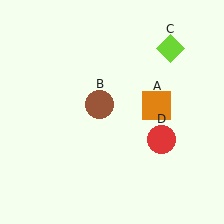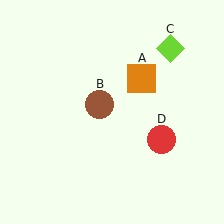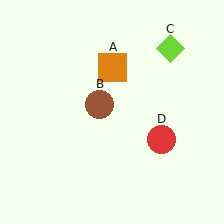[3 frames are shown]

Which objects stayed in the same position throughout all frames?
Brown circle (object B) and lime diamond (object C) and red circle (object D) remained stationary.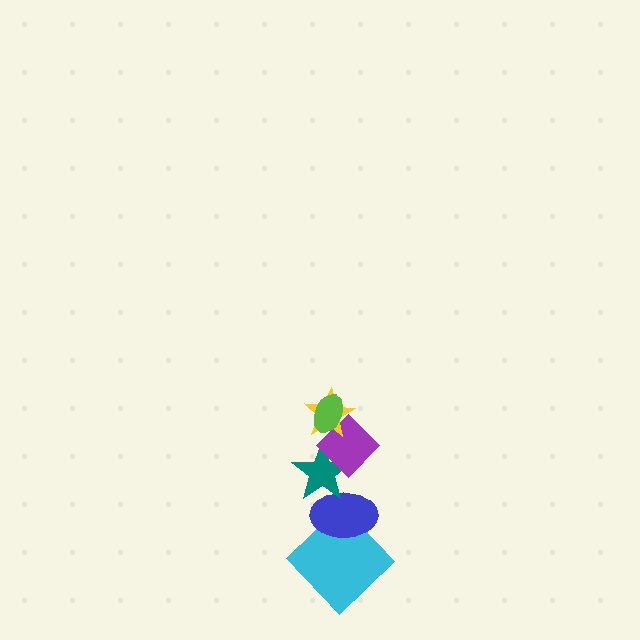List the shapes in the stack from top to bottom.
From top to bottom: the lime ellipse, the yellow star, the purple diamond, the teal star, the blue ellipse, the cyan diamond.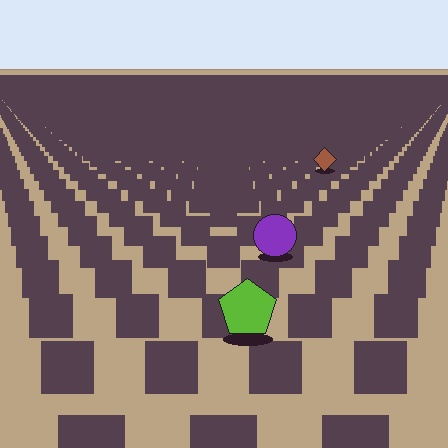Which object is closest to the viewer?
The lime pentagon is closest. The texture marks near it are larger and more spread out.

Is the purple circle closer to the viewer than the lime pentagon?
No. The lime pentagon is closer — you can tell from the texture gradient: the ground texture is coarser near it.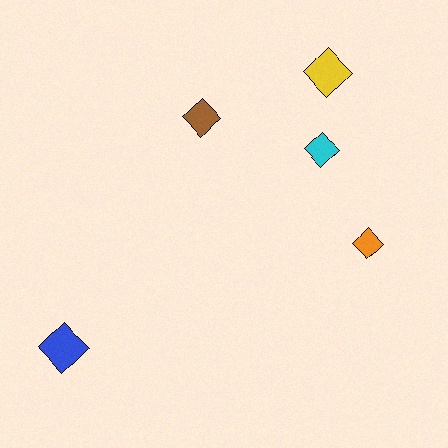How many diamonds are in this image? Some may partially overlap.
There are 5 diamonds.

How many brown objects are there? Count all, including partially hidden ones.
There is 1 brown object.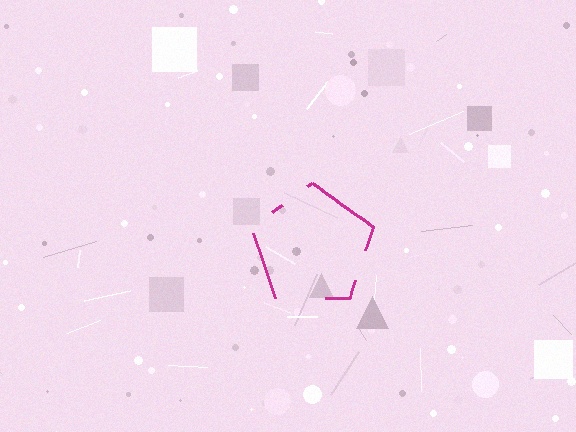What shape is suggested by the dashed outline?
The dashed outline suggests a pentagon.